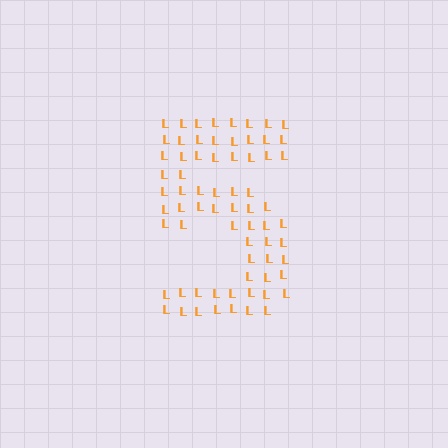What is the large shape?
The large shape is the digit 5.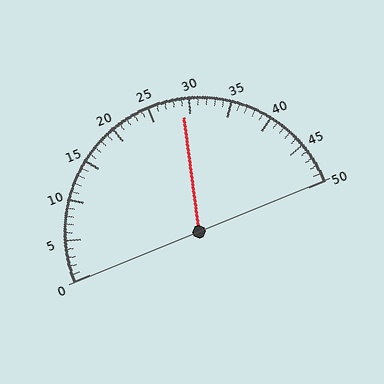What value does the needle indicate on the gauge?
The needle indicates approximately 29.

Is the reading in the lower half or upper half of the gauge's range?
The reading is in the upper half of the range (0 to 50).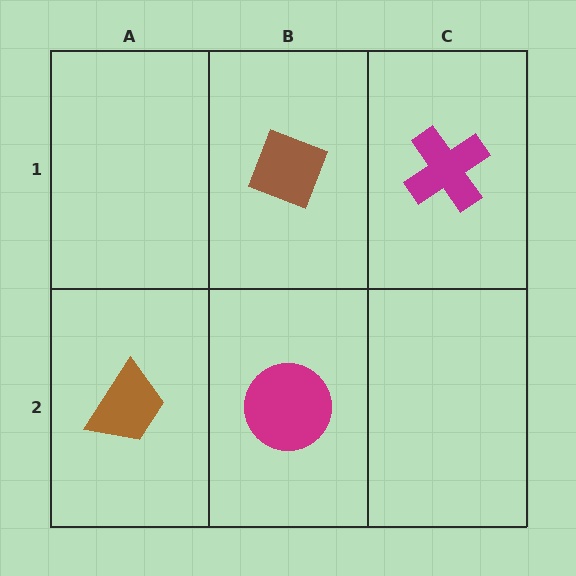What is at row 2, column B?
A magenta circle.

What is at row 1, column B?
A brown diamond.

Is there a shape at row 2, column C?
No, that cell is empty.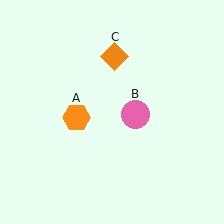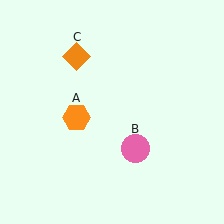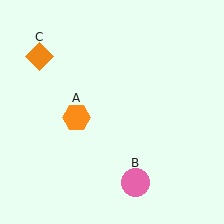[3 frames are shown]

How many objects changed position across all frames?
2 objects changed position: pink circle (object B), orange diamond (object C).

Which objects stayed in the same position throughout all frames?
Orange hexagon (object A) remained stationary.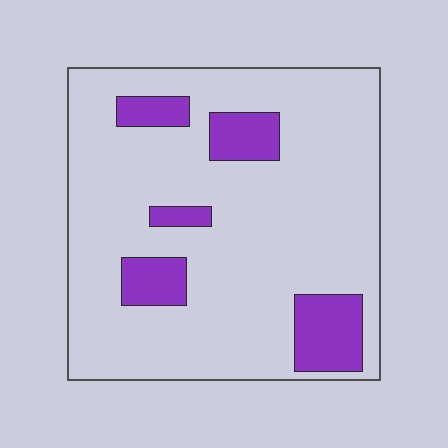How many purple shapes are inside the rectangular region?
5.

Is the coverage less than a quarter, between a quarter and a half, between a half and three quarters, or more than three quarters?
Less than a quarter.